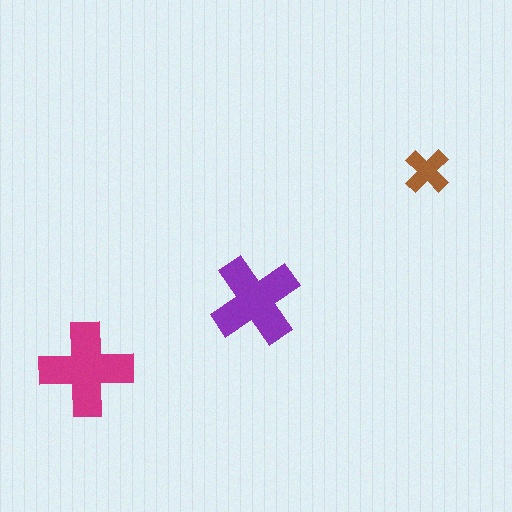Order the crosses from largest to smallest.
the magenta one, the purple one, the brown one.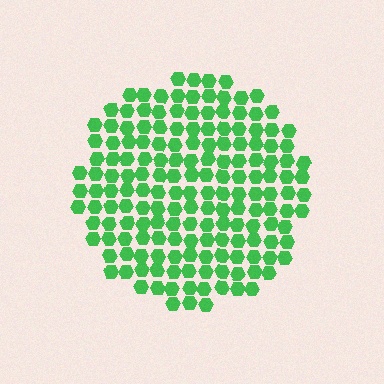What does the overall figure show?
The overall figure shows a circle.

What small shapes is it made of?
It is made of small hexagons.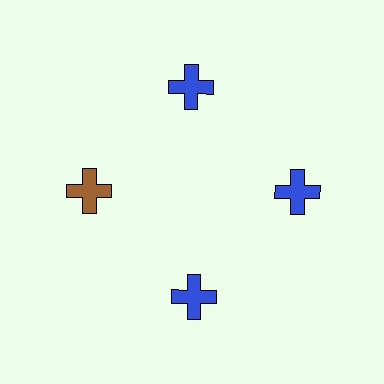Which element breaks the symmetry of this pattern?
The brown cross at roughly the 9 o'clock position breaks the symmetry. All other shapes are blue crosses.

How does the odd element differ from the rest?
It has a different color: brown instead of blue.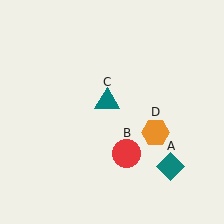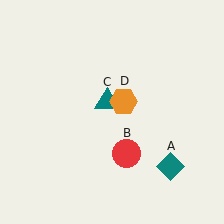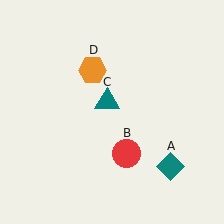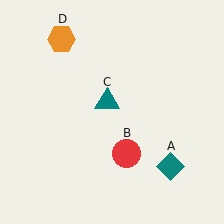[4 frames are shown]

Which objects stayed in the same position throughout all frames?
Teal diamond (object A) and red circle (object B) and teal triangle (object C) remained stationary.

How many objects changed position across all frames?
1 object changed position: orange hexagon (object D).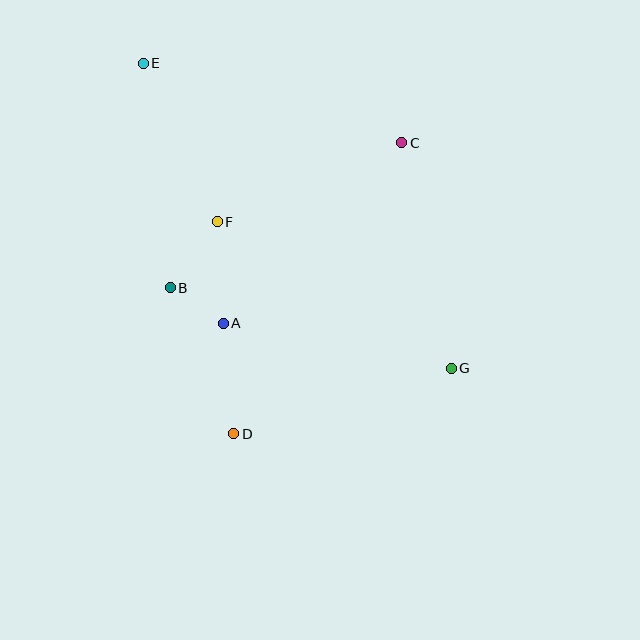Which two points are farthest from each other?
Points E and G are farthest from each other.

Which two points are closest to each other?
Points A and B are closest to each other.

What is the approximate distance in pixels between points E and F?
The distance between E and F is approximately 175 pixels.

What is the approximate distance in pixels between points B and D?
The distance between B and D is approximately 159 pixels.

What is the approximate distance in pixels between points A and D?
The distance between A and D is approximately 111 pixels.